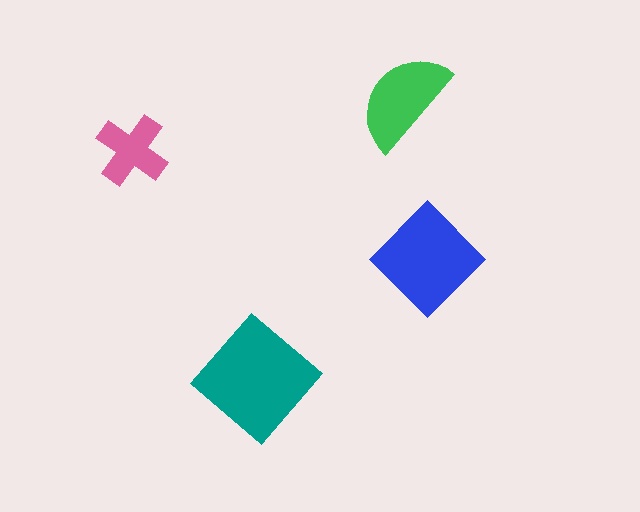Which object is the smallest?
The pink cross.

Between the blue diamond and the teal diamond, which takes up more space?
The teal diamond.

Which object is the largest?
The teal diamond.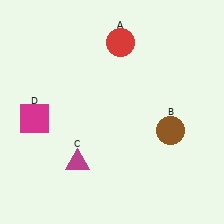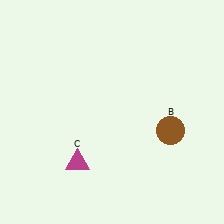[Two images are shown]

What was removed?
The red circle (A), the magenta square (D) were removed in Image 2.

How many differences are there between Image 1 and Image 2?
There are 2 differences between the two images.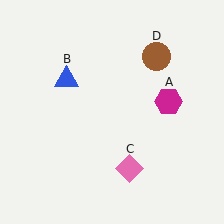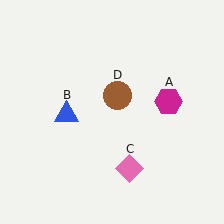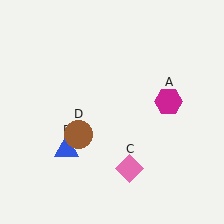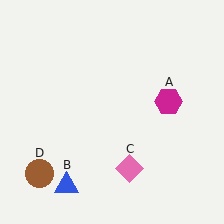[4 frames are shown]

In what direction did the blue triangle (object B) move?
The blue triangle (object B) moved down.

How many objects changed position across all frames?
2 objects changed position: blue triangle (object B), brown circle (object D).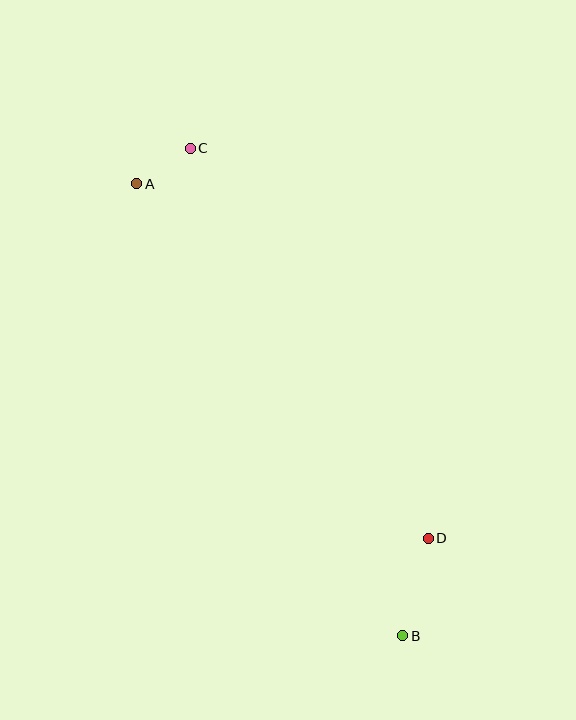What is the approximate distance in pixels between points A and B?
The distance between A and B is approximately 524 pixels.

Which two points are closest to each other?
Points A and C are closest to each other.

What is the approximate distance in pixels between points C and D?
The distance between C and D is approximately 457 pixels.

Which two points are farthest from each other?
Points B and C are farthest from each other.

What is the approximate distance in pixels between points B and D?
The distance between B and D is approximately 100 pixels.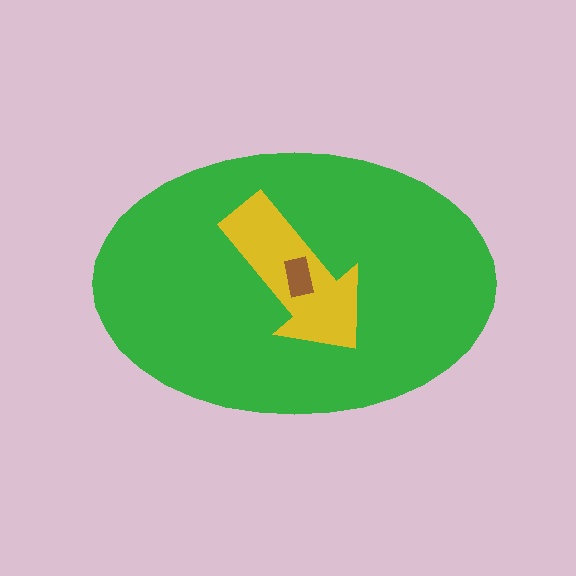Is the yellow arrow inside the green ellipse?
Yes.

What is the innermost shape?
The brown rectangle.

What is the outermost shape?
The green ellipse.